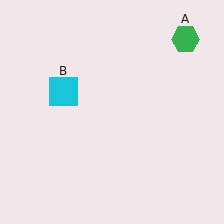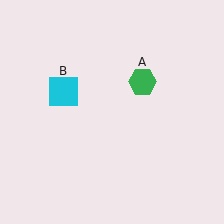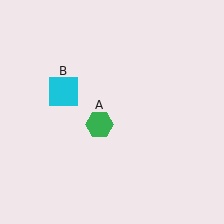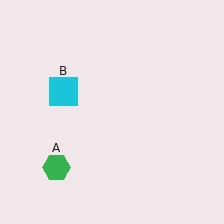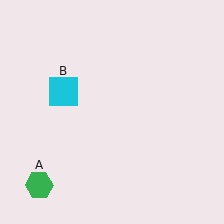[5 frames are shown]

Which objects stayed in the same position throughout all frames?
Cyan square (object B) remained stationary.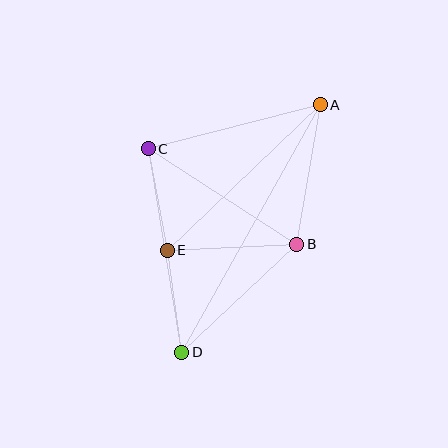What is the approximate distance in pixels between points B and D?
The distance between B and D is approximately 158 pixels.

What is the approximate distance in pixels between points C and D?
The distance between C and D is approximately 206 pixels.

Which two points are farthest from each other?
Points A and D are farthest from each other.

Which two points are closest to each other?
Points C and E are closest to each other.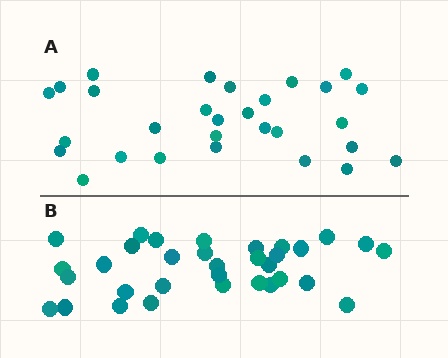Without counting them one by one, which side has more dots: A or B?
Region B (the bottom region) has more dots.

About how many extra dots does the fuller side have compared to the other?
Region B has about 4 more dots than region A.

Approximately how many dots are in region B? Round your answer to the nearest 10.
About 30 dots. (The exact count is 33, which rounds to 30.)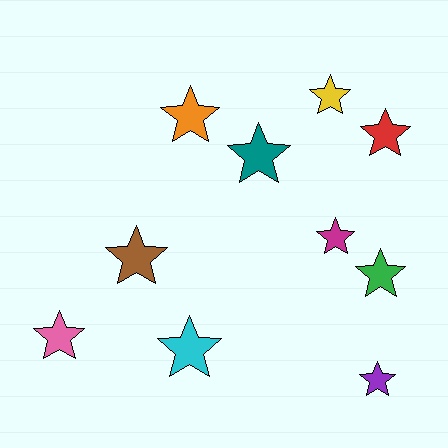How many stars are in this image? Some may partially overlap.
There are 10 stars.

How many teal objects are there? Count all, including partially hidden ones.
There is 1 teal object.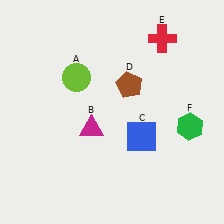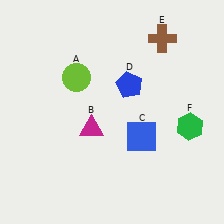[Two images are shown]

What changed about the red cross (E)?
In Image 1, E is red. In Image 2, it changed to brown.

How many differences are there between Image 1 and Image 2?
There are 2 differences between the two images.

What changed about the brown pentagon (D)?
In Image 1, D is brown. In Image 2, it changed to blue.